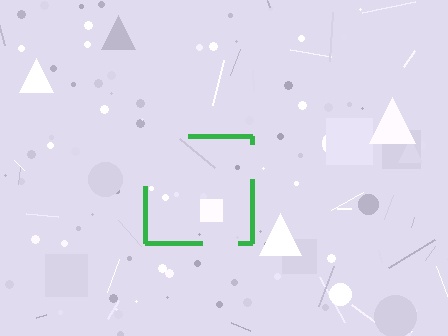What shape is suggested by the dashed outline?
The dashed outline suggests a square.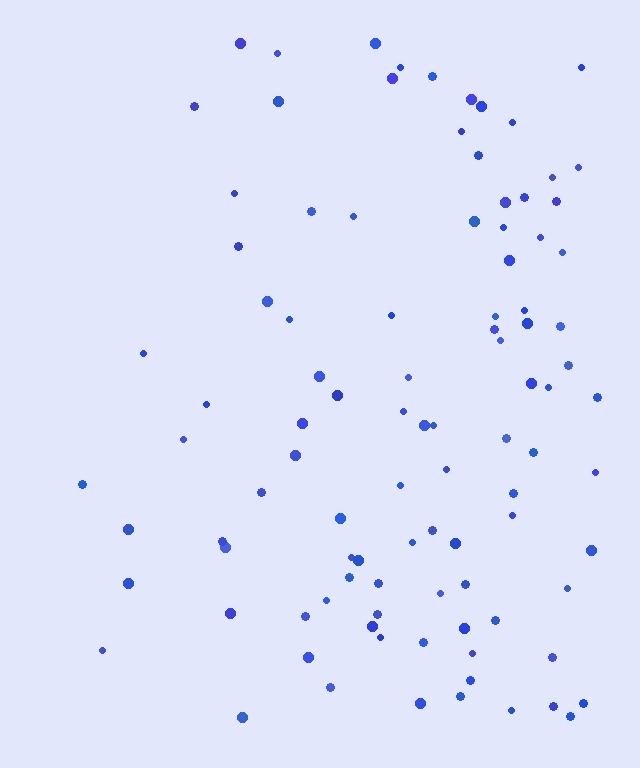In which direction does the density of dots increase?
From left to right, with the right side densest.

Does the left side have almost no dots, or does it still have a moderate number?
Still a moderate number, just noticeably fewer than the right.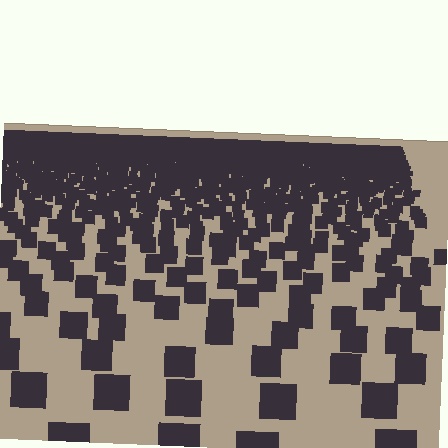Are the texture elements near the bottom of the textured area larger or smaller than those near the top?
Larger. Near the bottom, elements are closer to the viewer and appear at a bigger on-screen size.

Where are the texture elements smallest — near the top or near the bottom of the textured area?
Near the top.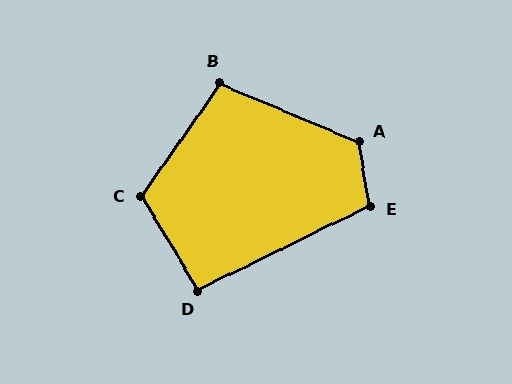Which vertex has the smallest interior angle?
D, at approximately 95 degrees.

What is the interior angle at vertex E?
Approximately 107 degrees (obtuse).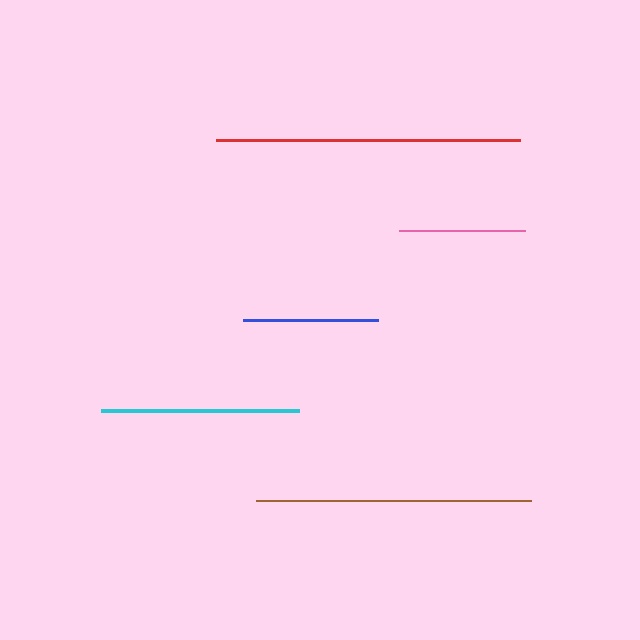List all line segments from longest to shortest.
From longest to shortest: red, brown, cyan, blue, pink.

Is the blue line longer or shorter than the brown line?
The brown line is longer than the blue line.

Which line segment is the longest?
The red line is the longest at approximately 304 pixels.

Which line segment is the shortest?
The pink line is the shortest at approximately 126 pixels.